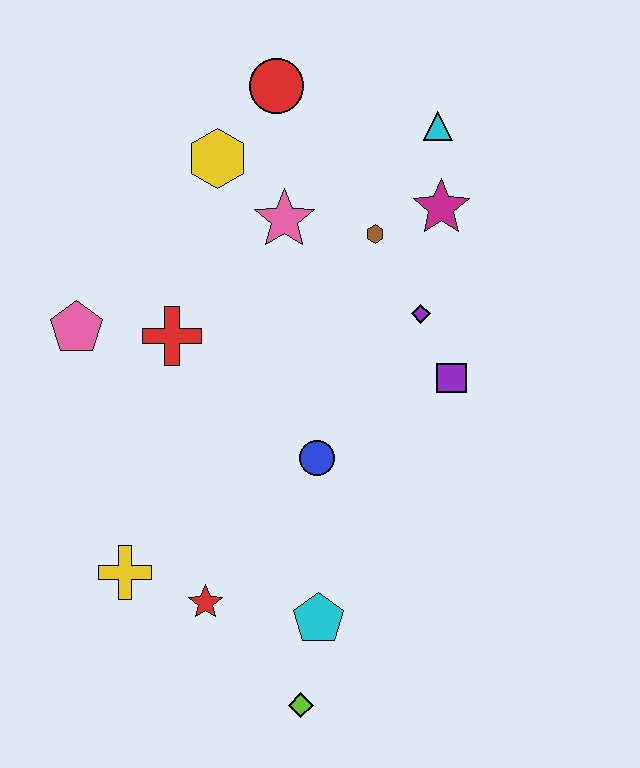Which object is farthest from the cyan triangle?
The lime diamond is farthest from the cyan triangle.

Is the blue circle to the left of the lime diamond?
No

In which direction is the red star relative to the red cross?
The red star is below the red cross.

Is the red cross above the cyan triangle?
No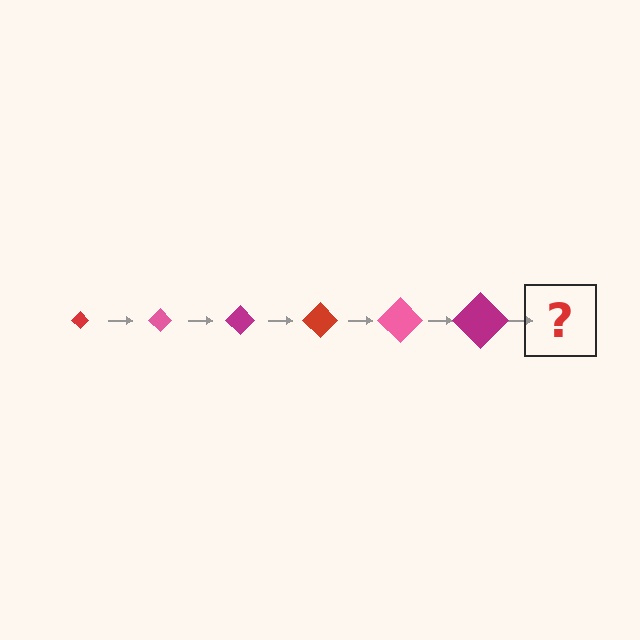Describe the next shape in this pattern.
It should be a red diamond, larger than the previous one.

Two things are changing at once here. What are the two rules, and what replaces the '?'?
The two rules are that the diamond grows larger each step and the color cycles through red, pink, and magenta. The '?' should be a red diamond, larger than the previous one.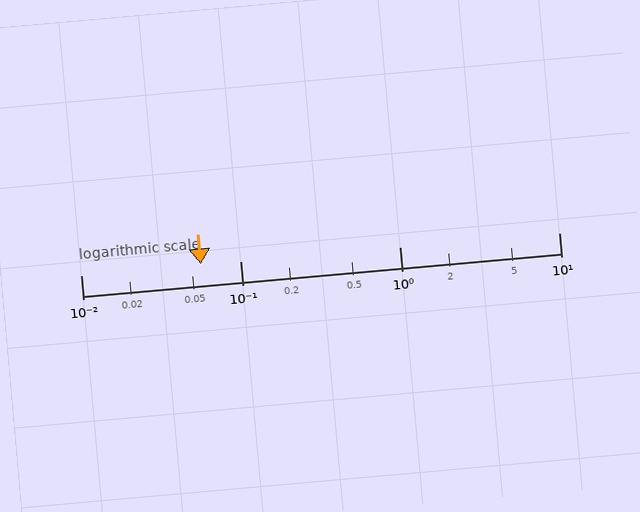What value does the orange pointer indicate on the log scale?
The pointer indicates approximately 0.057.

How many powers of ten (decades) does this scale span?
The scale spans 3 decades, from 0.01 to 10.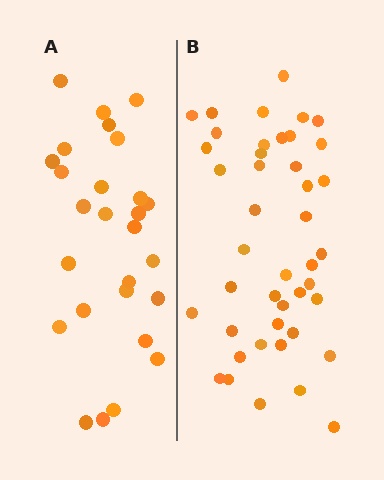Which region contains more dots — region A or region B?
Region B (the right region) has more dots.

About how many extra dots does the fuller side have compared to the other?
Region B has approximately 15 more dots than region A.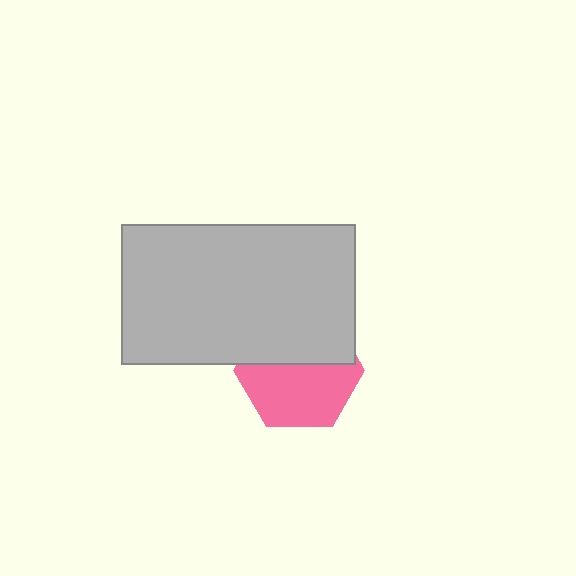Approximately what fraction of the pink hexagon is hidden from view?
Roughly 44% of the pink hexagon is hidden behind the light gray rectangle.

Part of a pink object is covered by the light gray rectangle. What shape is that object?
It is a hexagon.